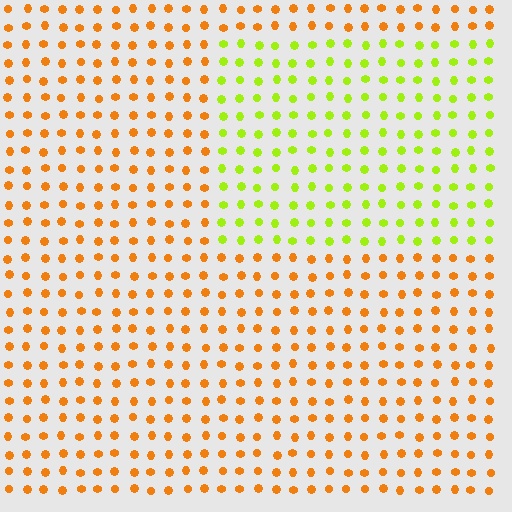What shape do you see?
I see a rectangle.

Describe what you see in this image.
The image is filled with small orange elements in a uniform arrangement. A rectangle-shaped region is visible where the elements are tinted to a slightly different hue, forming a subtle color boundary.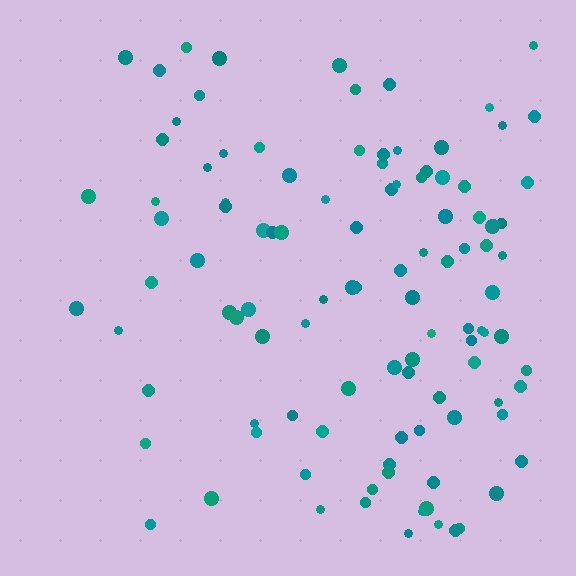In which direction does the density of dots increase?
From left to right, with the right side densest.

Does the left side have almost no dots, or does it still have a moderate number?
Still a moderate number, just noticeably fewer than the right.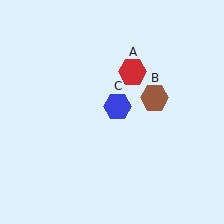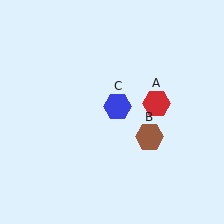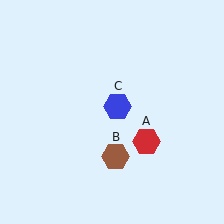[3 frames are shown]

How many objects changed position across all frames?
2 objects changed position: red hexagon (object A), brown hexagon (object B).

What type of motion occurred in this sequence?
The red hexagon (object A), brown hexagon (object B) rotated clockwise around the center of the scene.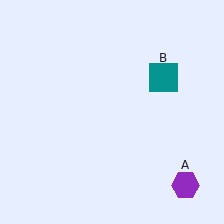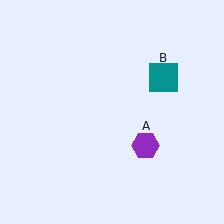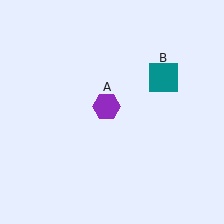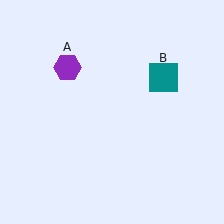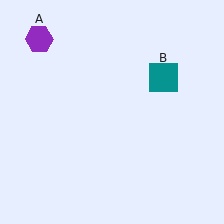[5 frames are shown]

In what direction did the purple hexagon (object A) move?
The purple hexagon (object A) moved up and to the left.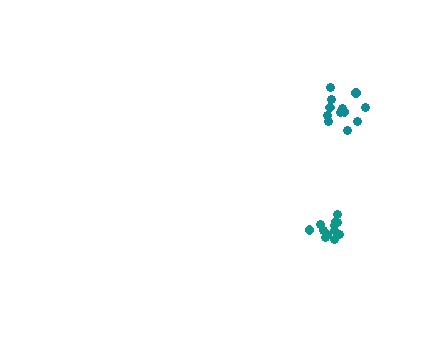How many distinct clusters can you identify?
There are 2 distinct clusters.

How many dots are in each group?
Group 1: 12 dots, Group 2: 12 dots (24 total).